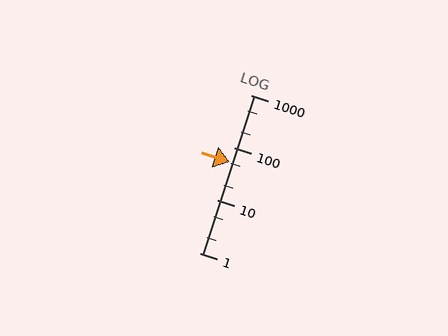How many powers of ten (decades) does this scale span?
The scale spans 3 decades, from 1 to 1000.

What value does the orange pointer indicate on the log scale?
The pointer indicates approximately 53.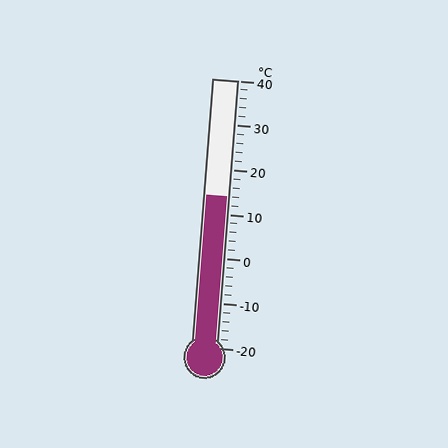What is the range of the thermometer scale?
The thermometer scale ranges from -20°C to 40°C.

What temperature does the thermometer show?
The thermometer shows approximately 14°C.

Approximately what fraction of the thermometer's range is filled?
The thermometer is filled to approximately 55% of its range.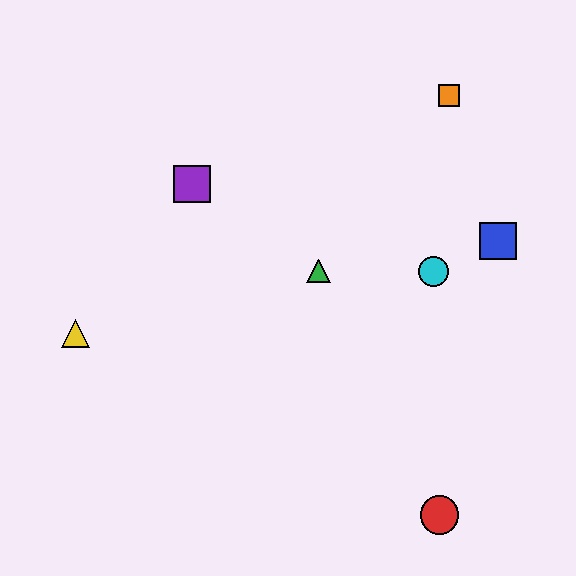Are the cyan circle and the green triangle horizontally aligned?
Yes, both are at y≈271.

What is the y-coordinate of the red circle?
The red circle is at y≈515.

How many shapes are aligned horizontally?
2 shapes (the green triangle, the cyan circle) are aligned horizontally.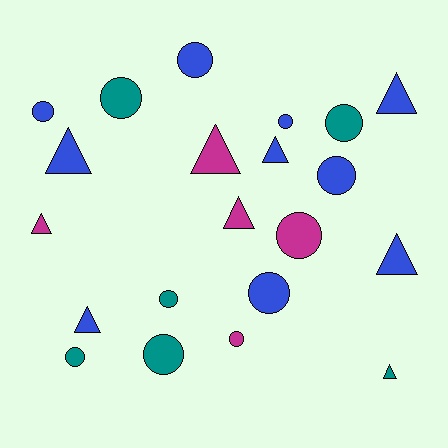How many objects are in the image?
There are 21 objects.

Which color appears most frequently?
Blue, with 10 objects.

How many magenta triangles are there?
There are 3 magenta triangles.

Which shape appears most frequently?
Circle, with 12 objects.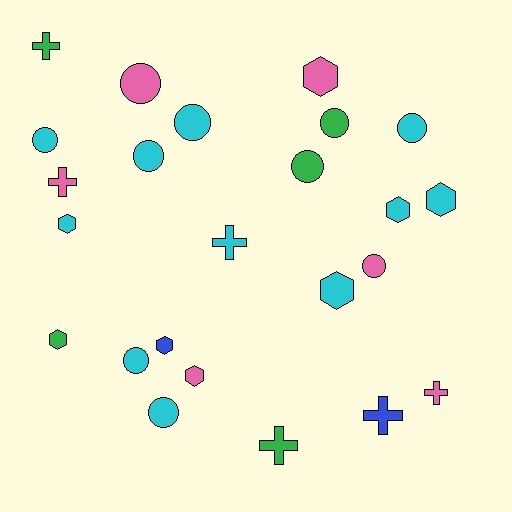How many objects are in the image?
There are 24 objects.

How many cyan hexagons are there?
There are 4 cyan hexagons.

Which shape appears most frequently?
Circle, with 10 objects.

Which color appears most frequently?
Cyan, with 11 objects.